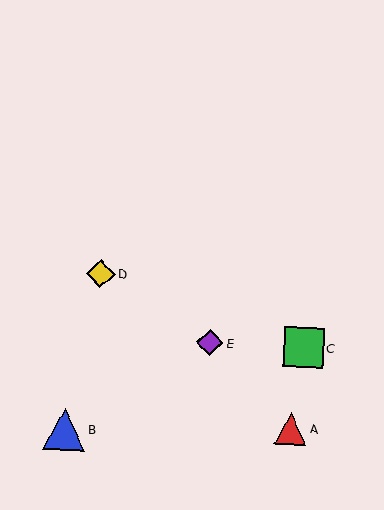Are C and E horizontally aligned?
Yes, both are at y≈347.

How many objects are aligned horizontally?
2 objects (C, E) are aligned horizontally.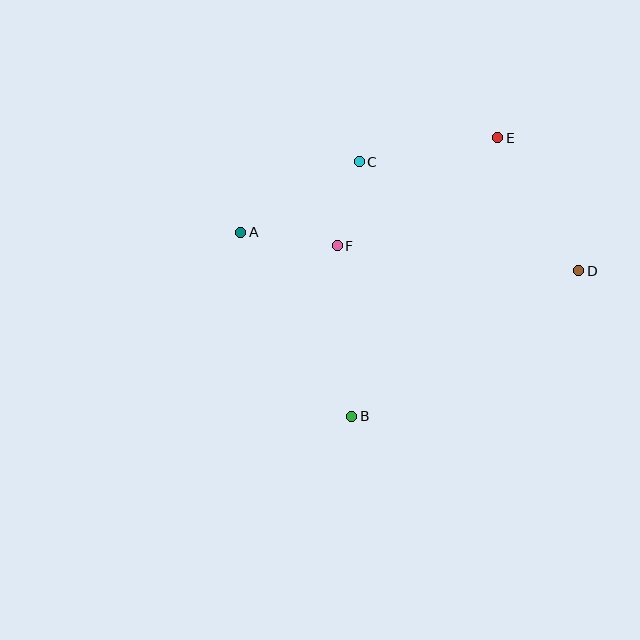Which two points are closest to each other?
Points C and F are closest to each other.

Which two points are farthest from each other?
Points A and D are farthest from each other.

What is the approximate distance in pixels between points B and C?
The distance between B and C is approximately 255 pixels.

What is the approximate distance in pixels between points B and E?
The distance between B and E is approximately 314 pixels.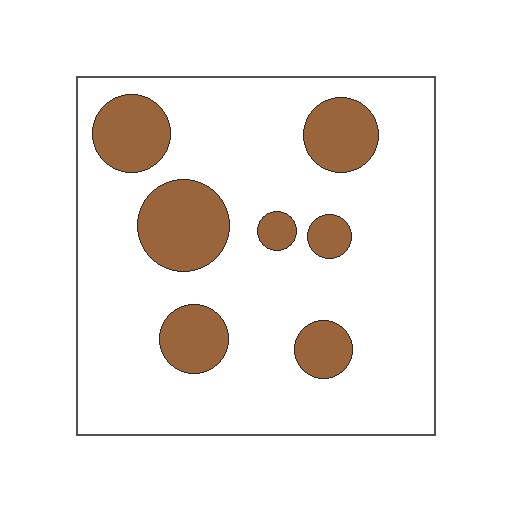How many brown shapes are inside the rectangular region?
7.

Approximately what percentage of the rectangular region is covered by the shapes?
Approximately 20%.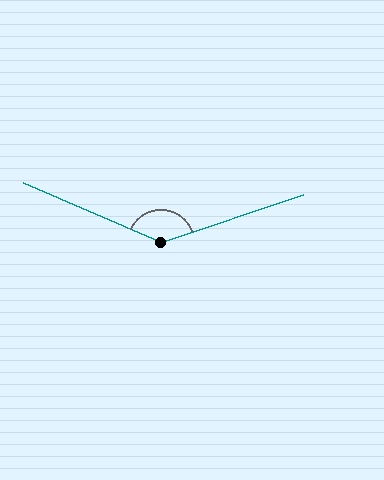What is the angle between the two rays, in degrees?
Approximately 138 degrees.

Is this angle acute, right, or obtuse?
It is obtuse.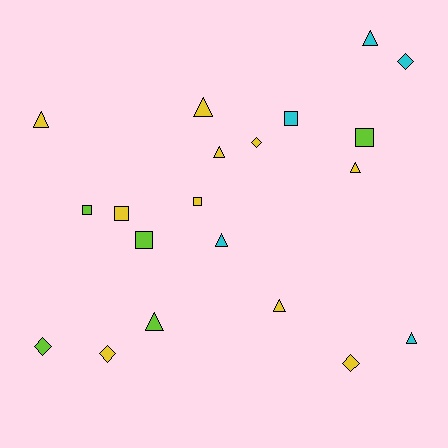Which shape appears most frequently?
Triangle, with 9 objects.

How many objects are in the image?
There are 20 objects.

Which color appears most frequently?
Yellow, with 10 objects.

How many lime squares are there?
There are 3 lime squares.